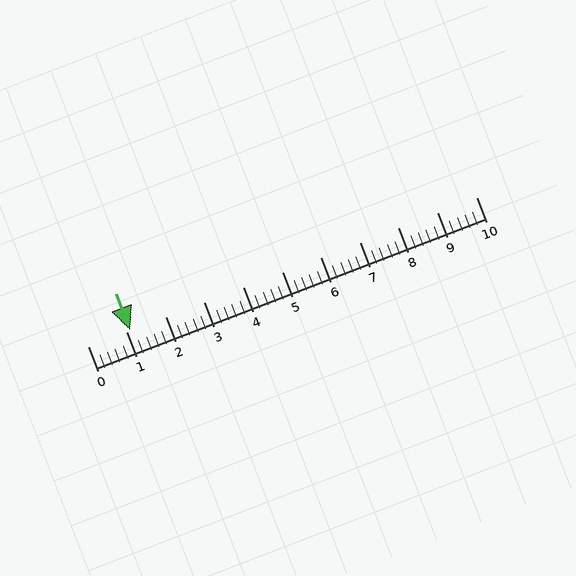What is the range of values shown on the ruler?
The ruler shows values from 0 to 10.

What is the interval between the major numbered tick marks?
The major tick marks are spaced 1 units apart.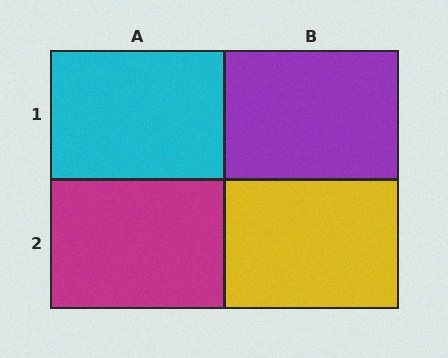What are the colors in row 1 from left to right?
Cyan, purple.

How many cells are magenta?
1 cell is magenta.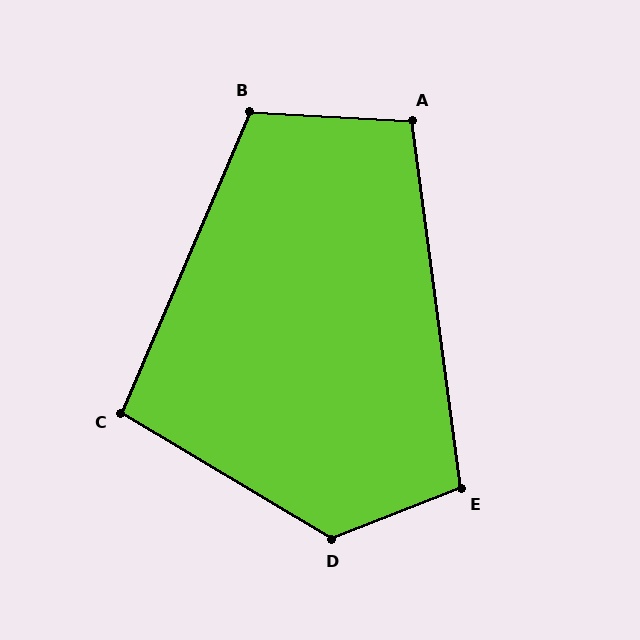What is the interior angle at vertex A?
Approximately 101 degrees (obtuse).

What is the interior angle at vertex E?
Approximately 104 degrees (obtuse).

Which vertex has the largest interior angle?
D, at approximately 128 degrees.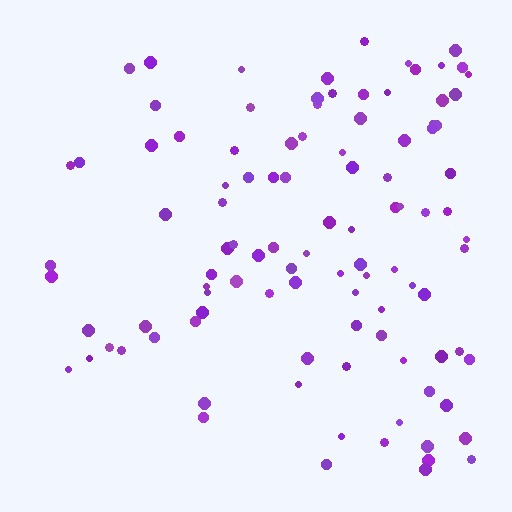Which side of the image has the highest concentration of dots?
The right.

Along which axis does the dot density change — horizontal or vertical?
Horizontal.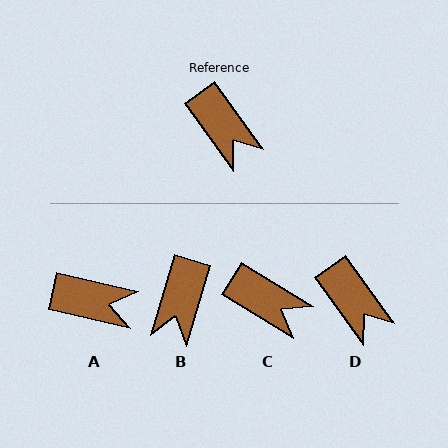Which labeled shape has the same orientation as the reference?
D.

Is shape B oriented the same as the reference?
No, it is off by about 52 degrees.